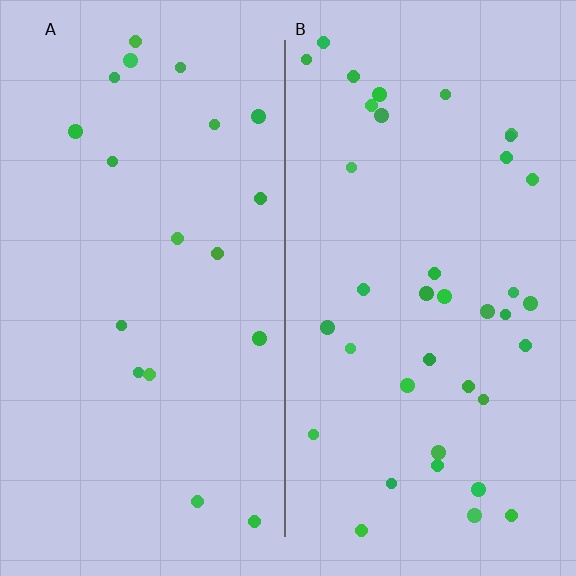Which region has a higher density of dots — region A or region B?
B (the right).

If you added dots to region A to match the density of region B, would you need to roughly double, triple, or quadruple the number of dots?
Approximately double.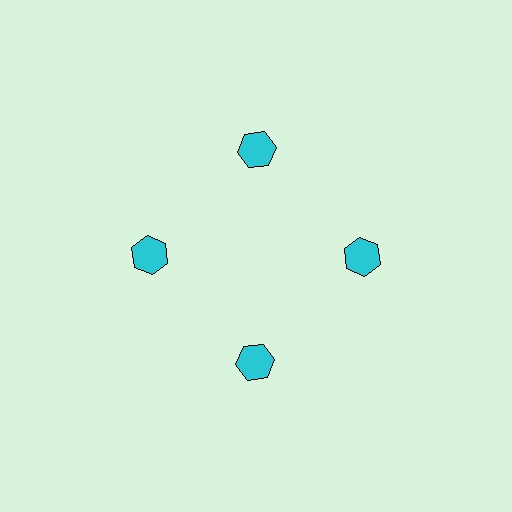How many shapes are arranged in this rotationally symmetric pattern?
There are 4 shapes, arranged in 4 groups of 1.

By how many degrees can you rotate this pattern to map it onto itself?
The pattern maps onto itself every 90 degrees of rotation.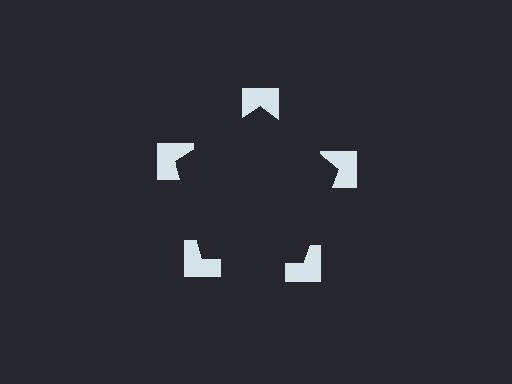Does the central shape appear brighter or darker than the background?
It typically appears slightly darker than the background, even though no actual brightness change is drawn.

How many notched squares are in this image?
There are 5 — one at each vertex of the illusory pentagon.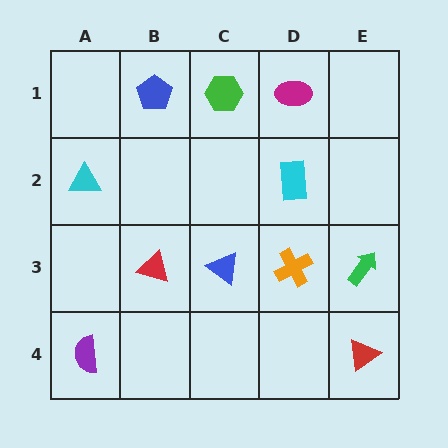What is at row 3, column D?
An orange cross.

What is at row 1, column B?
A blue pentagon.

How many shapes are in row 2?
2 shapes.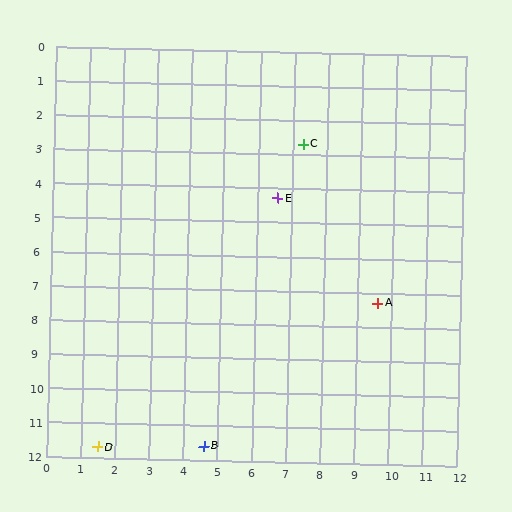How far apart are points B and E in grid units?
Points B and E are about 7.6 grid units apart.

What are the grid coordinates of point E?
Point E is at approximately (6.6, 4.3).